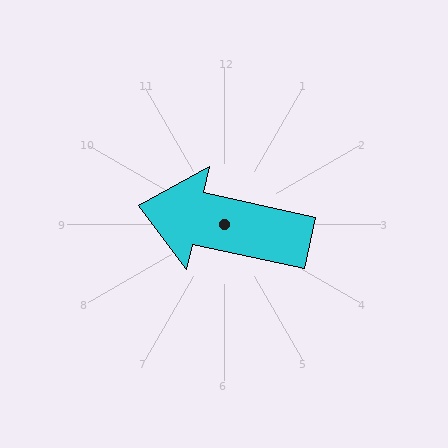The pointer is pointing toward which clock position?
Roughly 9 o'clock.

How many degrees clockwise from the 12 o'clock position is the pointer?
Approximately 282 degrees.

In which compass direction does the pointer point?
West.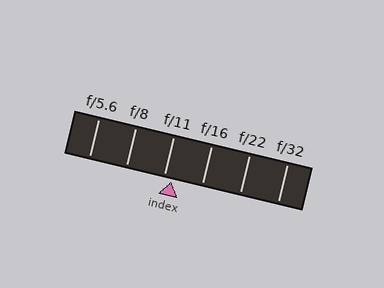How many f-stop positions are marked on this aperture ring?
There are 6 f-stop positions marked.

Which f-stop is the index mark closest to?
The index mark is closest to f/11.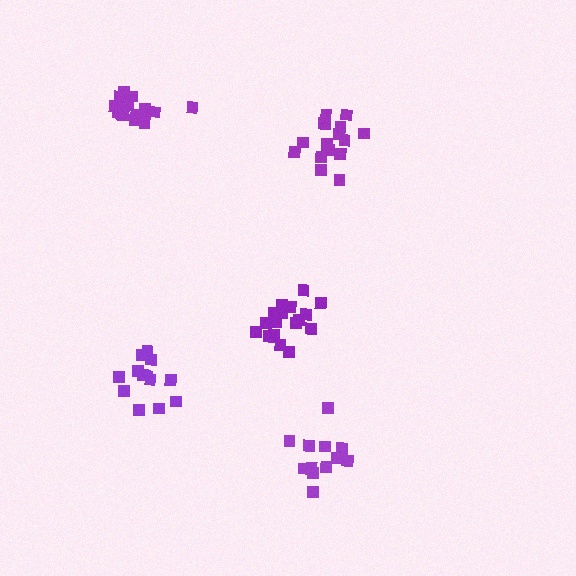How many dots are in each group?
Group 1: 17 dots, Group 2: 17 dots, Group 3: 13 dots, Group 4: 17 dots, Group 5: 12 dots (76 total).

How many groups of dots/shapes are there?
There are 5 groups.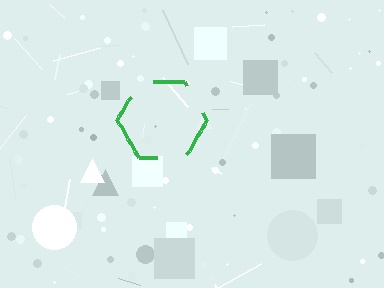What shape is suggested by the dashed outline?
The dashed outline suggests a hexagon.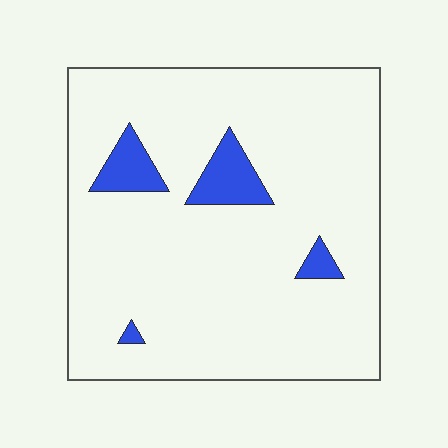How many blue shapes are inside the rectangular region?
4.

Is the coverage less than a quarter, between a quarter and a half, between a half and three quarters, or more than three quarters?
Less than a quarter.